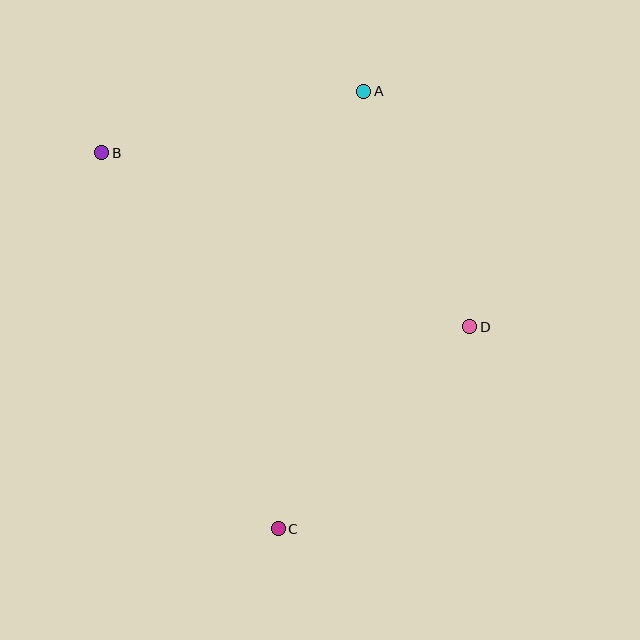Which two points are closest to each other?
Points A and D are closest to each other.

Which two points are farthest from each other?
Points A and C are farthest from each other.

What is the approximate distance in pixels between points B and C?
The distance between B and C is approximately 416 pixels.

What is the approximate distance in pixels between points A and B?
The distance between A and B is approximately 269 pixels.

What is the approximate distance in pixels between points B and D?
The distance between B and D is approximately 407 pixels.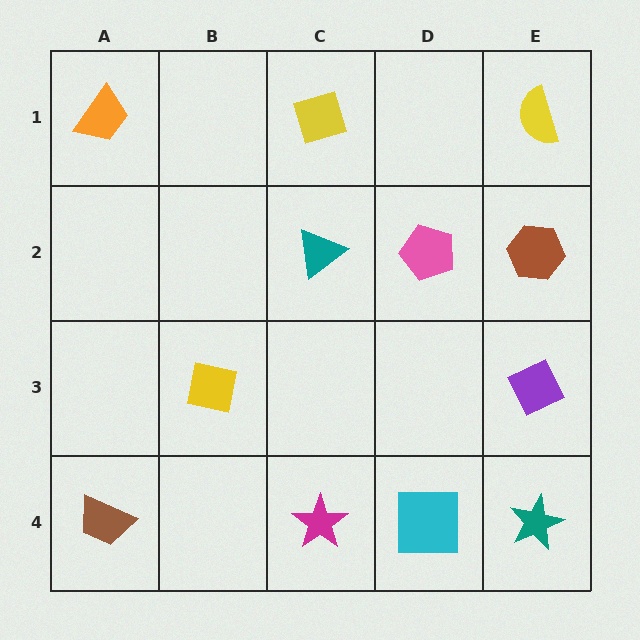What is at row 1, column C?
A yellow diamond.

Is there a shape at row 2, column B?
No, that cell is empty.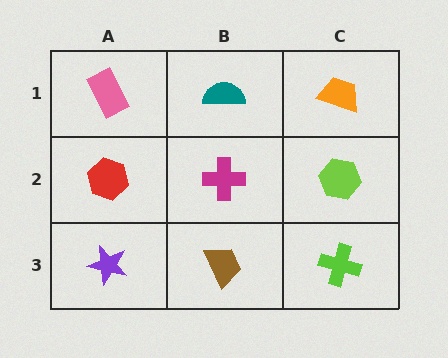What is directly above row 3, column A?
A red hexagon.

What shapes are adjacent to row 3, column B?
A magenta cross (row 2, column B), a purple star (row 3, column A), a lime cross (row 3, column C).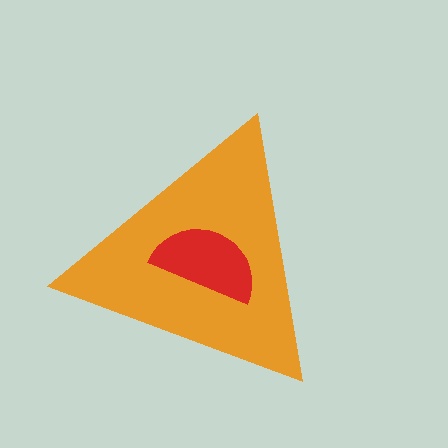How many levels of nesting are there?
2.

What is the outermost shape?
The orange triangle.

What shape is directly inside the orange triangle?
The red semicircle.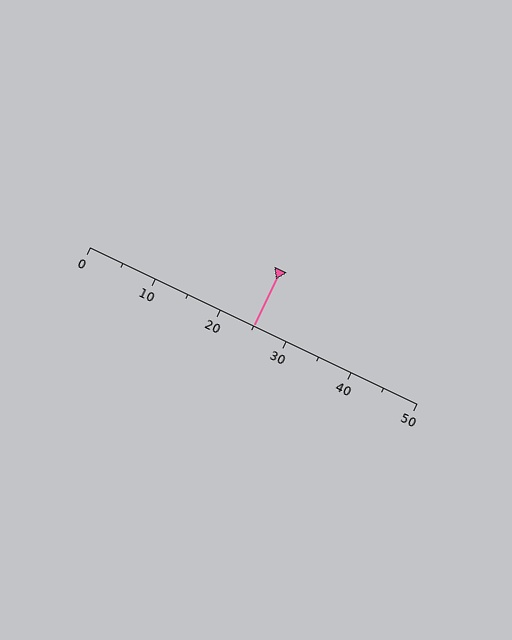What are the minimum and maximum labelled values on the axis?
The axis runs from 0 to 50.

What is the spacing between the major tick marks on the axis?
The major ticks are spaced 10 apart.